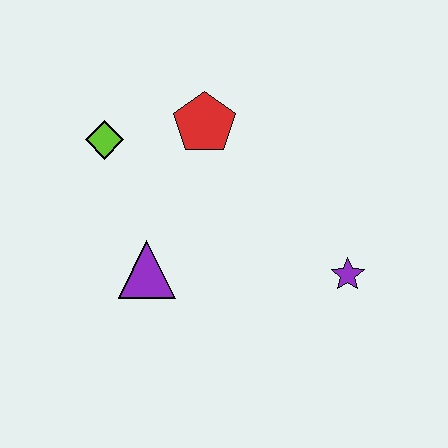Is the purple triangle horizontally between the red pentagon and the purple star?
No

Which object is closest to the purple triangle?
The lime diamond is closest to the purple triangle.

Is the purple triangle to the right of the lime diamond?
Yes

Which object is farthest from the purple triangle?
The purple star is farthest from the purple triangle.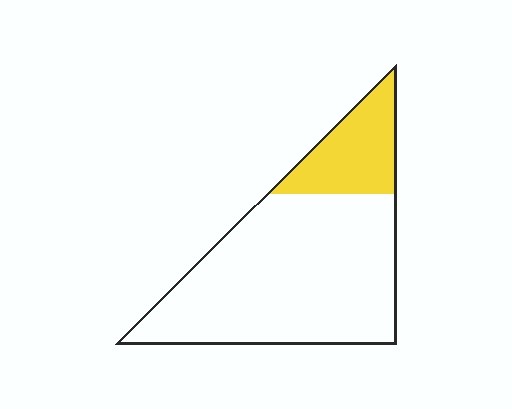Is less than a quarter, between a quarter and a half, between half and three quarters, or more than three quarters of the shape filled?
Less than a quarter.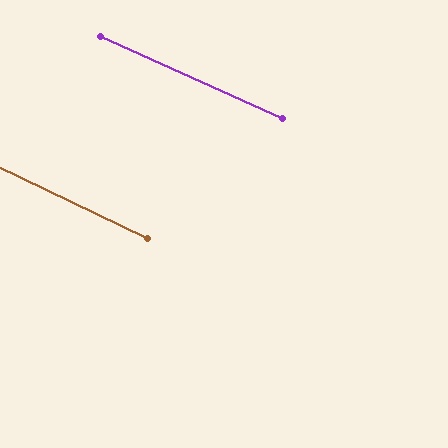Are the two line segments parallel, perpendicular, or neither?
Parallel — their directions differ by only 1.1°.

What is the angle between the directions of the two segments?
Approximately 1 degree.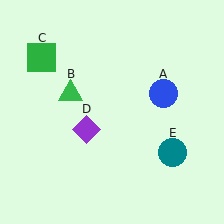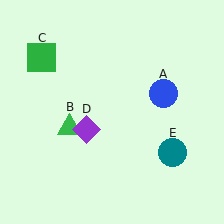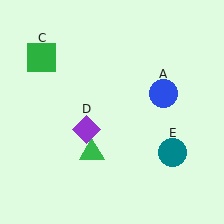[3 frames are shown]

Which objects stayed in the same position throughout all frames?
Blue circle (object A) and green square (object C) and purple diamond (object D) and teal circle (object E) remained stationary.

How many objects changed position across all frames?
1 object changed position: green triangle (object B).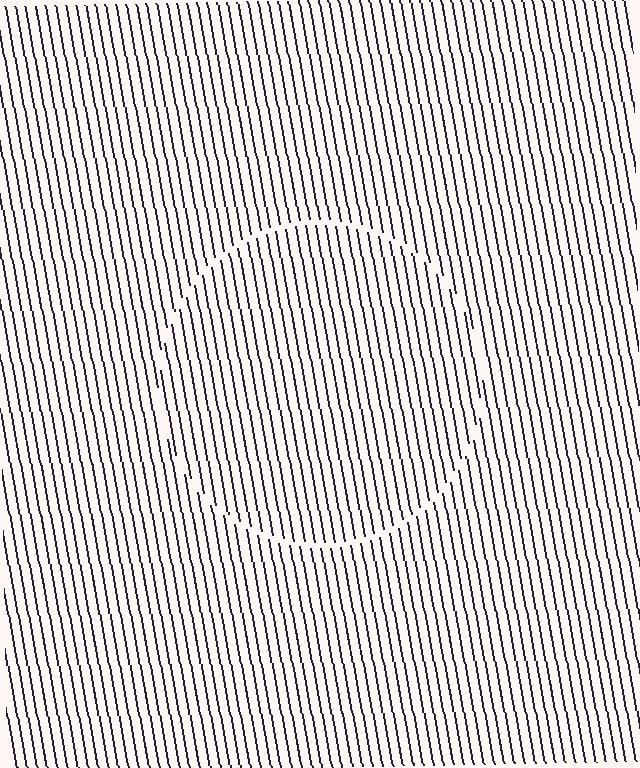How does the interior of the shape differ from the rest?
The interior of the shape contains the same grating, shifted by half a period — the contour is defined by the phase discontinuity where line-ends from the inner and outer gratings abut.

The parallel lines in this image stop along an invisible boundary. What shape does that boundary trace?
An illusory circle. The interior of the shape contains the same grating, shifted by half a period — the contour is defined by the phase discontinuity where line-ends from the inner and outer gratings abut.